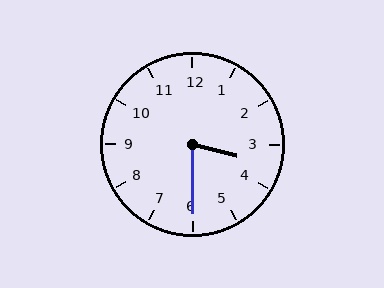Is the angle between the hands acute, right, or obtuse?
It is acute.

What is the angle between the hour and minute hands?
Approximately 75 degrees.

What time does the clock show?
3:30.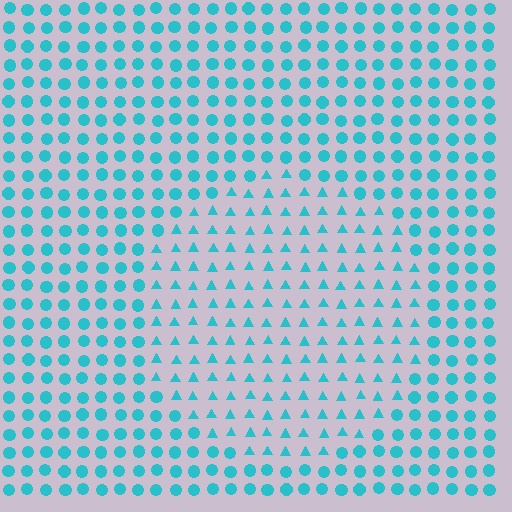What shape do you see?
I see a circle.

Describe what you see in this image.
The image is filled with small cyan elements arranged in a uniform grid. A circle-shaped region contains triangles, while the surrounding area contains circles. The boundary is defined purely by the change in element shape.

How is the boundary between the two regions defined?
The boundary is defined by a change in element shape: triangles inside vs. circles outside. All elements share the same color and spacing.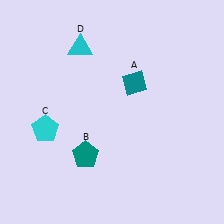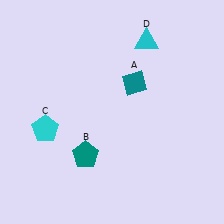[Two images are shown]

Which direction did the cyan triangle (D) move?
The cyan triangle (D) moved right.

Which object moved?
The cyan triangle (D) moved right.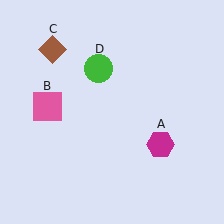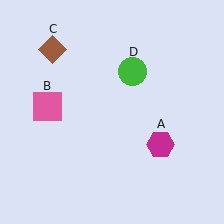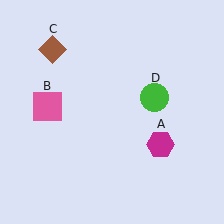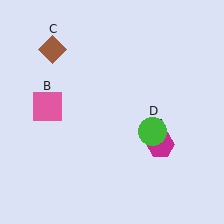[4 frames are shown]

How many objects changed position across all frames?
1 object changed position: green circle (object D).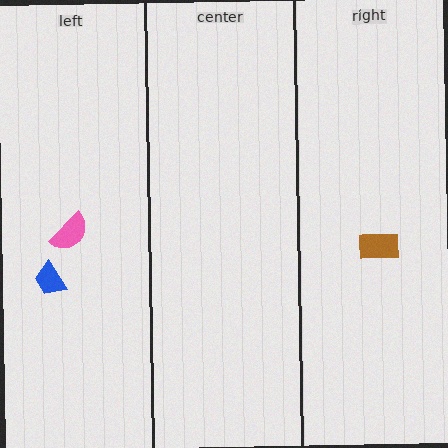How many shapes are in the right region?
1.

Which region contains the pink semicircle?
The left region.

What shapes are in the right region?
The brown rectangle.